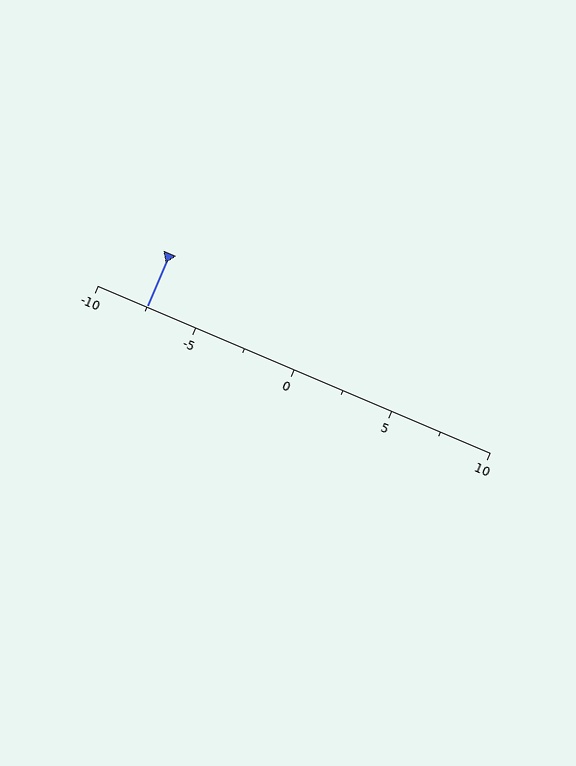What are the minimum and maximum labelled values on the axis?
The axis runs from -10 to 10.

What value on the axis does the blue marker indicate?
The marker indicates approximately -7.5.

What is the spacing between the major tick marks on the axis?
The major ticks are spaced 5 apart.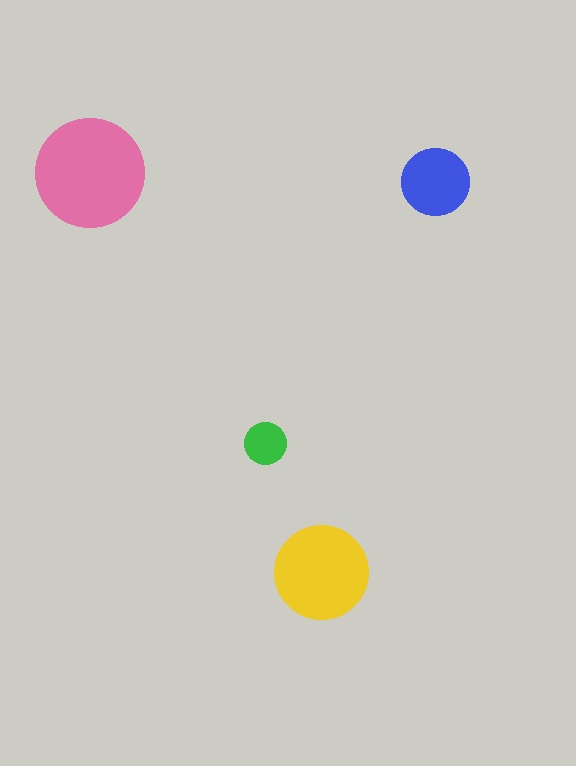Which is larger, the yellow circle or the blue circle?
The yellow one.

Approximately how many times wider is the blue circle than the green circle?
About 1.5 times wider.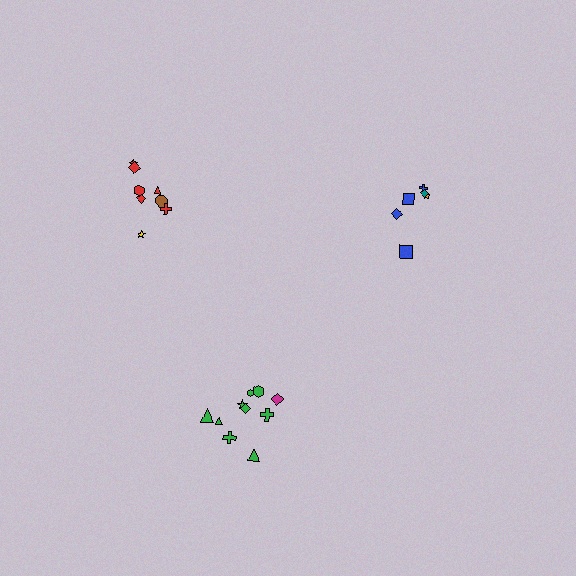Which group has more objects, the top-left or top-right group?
The top-left group.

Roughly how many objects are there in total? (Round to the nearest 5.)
Roughly 25 objects in total.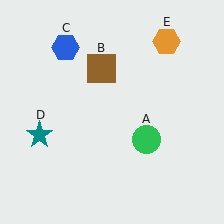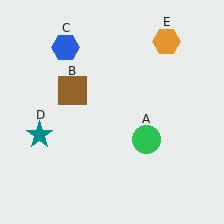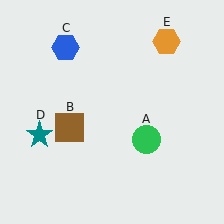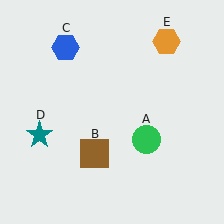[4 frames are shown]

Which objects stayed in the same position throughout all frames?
Green circle (object A) and blue hexagon (object C) and teal star (object D) and orange hexagon (object E) remained stationary.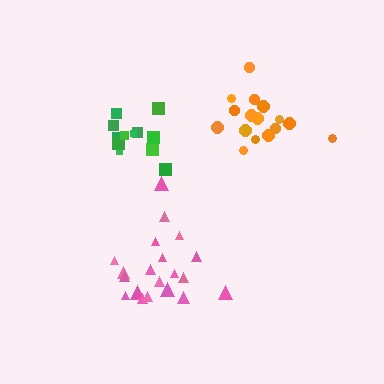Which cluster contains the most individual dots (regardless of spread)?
Pink (21).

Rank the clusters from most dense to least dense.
orange, pink, green.